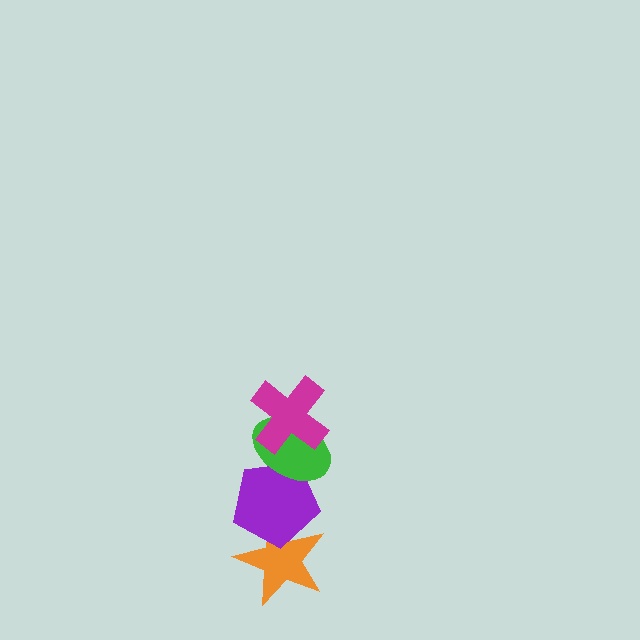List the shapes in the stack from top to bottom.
From top to bottom: the magenta cross, the green ellipse, the purple pentagon, the orange star.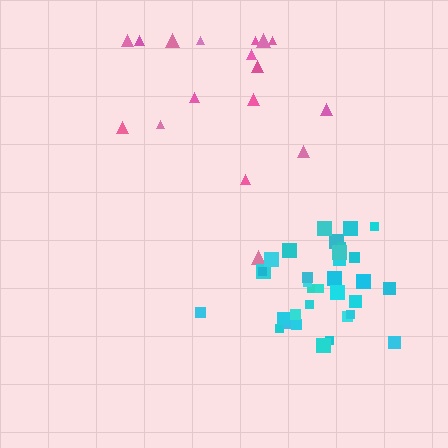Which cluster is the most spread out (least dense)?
Pink.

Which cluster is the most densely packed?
Cyan.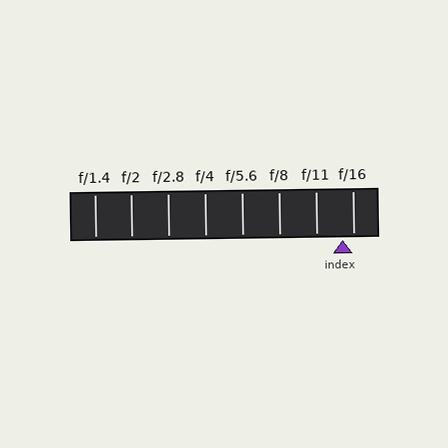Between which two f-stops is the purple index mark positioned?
The index mark is between f/11 and f/16.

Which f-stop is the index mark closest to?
The index mark is closest to f/16.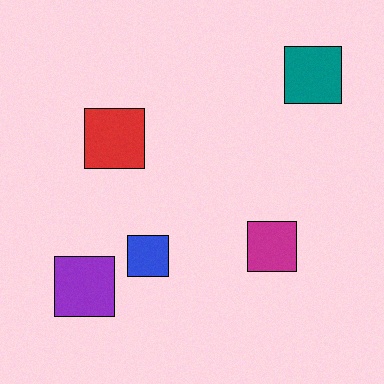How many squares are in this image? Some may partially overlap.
There are 5 squares.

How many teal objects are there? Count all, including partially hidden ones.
There is 1 teal object.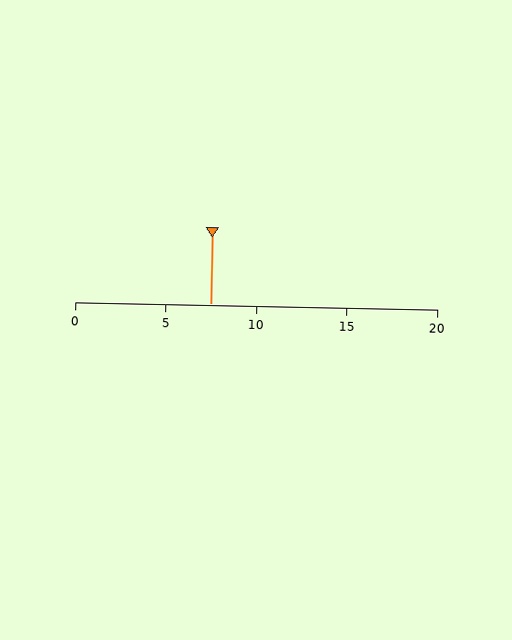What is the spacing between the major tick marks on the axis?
The major ticks are spaced 5 apart.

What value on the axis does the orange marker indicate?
The marker indicates approximately 7.5.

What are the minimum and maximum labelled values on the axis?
The axis runs from 0 to 20.